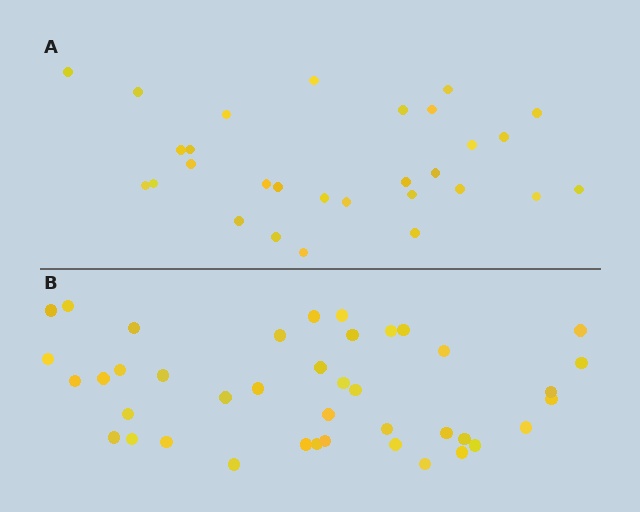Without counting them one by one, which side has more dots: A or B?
Region B (the bottom region) has more dots.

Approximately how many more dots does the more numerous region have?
Region B has roughly 12 or so more dots than region A.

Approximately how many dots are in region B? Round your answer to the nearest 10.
About 40 dots. (The exact count is 41, which rounds to 40.)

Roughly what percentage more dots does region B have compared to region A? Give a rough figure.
About 40% more.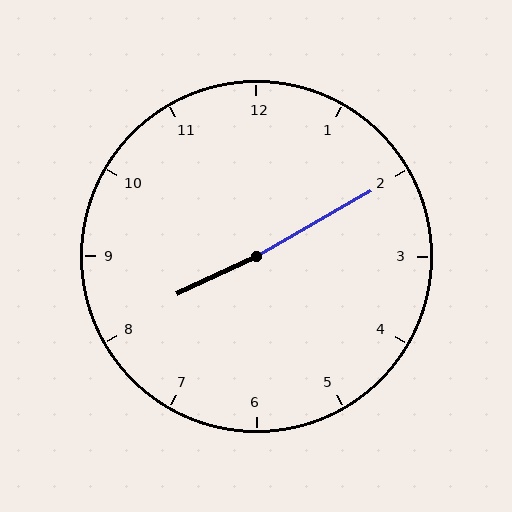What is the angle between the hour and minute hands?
Approximately 175 degrees.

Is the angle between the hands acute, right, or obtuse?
It is obtuse.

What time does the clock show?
8:10.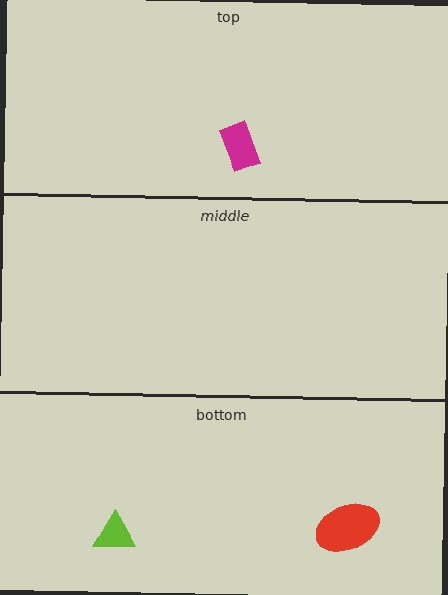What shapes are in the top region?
The magenta rectangle.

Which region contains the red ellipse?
The bottom region.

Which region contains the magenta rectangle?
The top region.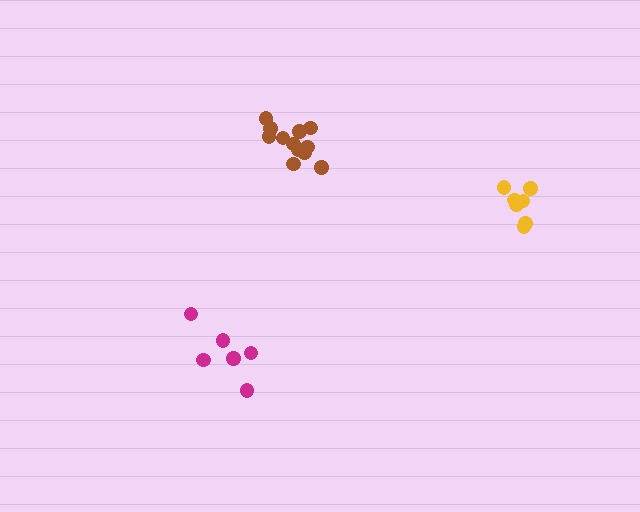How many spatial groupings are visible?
There are 3 spatial groupings.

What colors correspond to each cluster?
The clusters are colored: magenta, yellow, brown.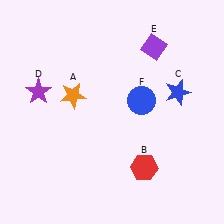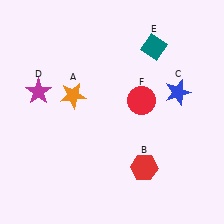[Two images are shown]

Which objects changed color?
D changed from purple to magenta. E changed from purple to teal. F changed from blue to red.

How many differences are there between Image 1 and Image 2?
There are 3 differences between the two images.